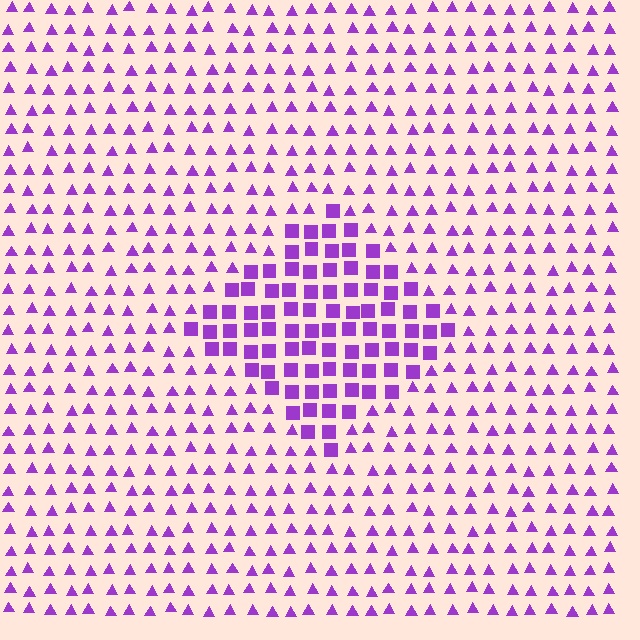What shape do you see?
I see a diamond.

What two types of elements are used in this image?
The image uses squares inside the diamond region and triangles outside it.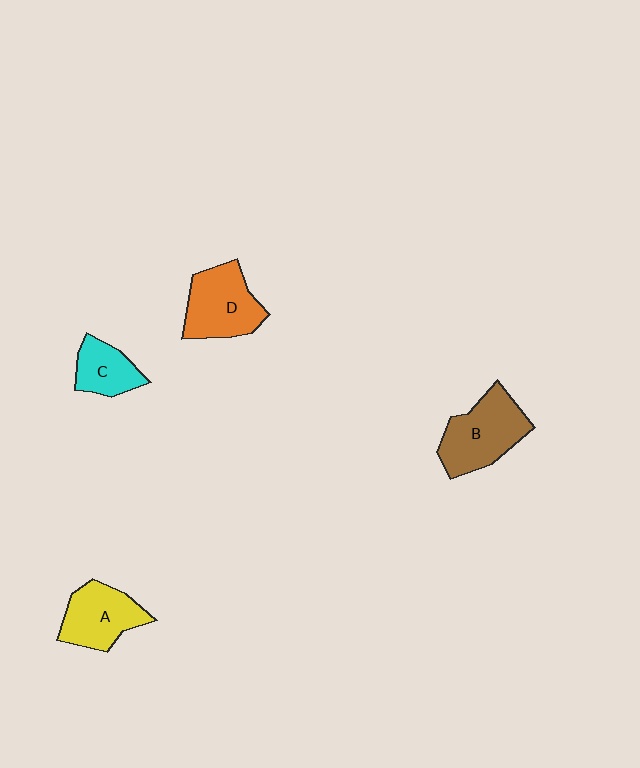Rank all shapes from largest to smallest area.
From largest to smallest: B (brown), D (orange), A (yellow), C (cyan).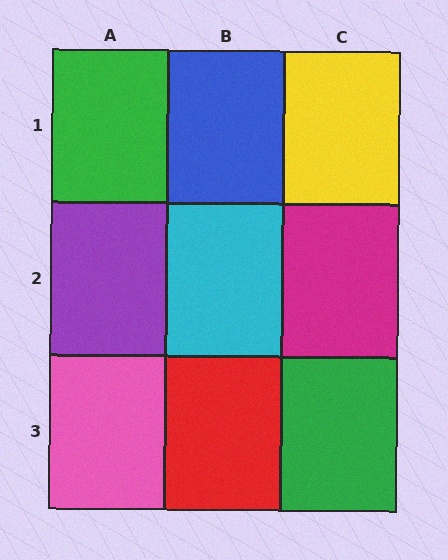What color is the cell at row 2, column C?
Magenta.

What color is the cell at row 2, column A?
Purple.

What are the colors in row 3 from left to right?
Pink, red, green.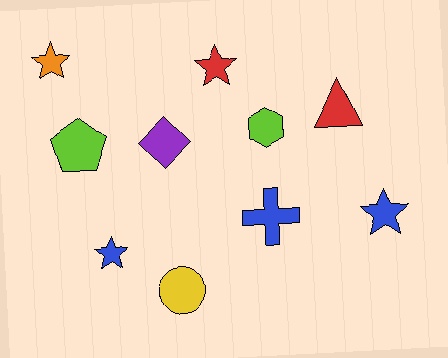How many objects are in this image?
There are 10 objects.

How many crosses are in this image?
There is 1 cross.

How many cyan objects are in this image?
There are no cyan objects.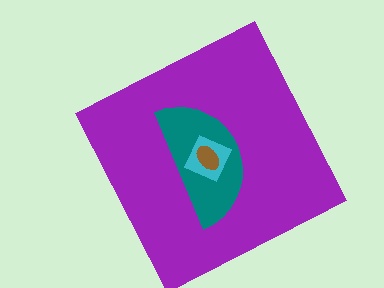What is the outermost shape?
The purple square.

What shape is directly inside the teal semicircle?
The cyan diamond.